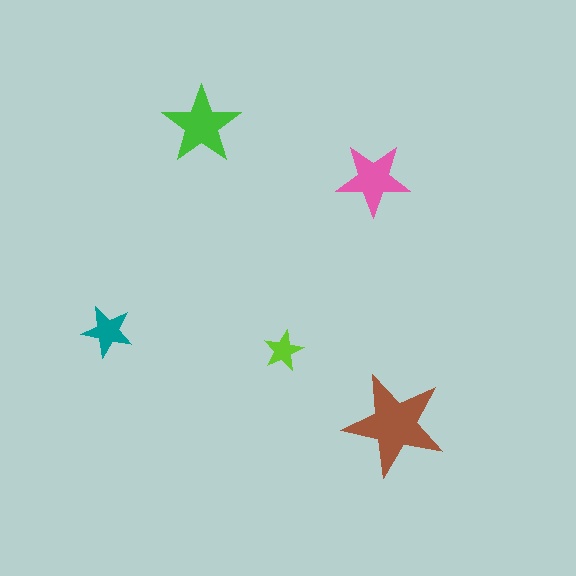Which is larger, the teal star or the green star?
The green one.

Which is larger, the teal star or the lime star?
The teal one.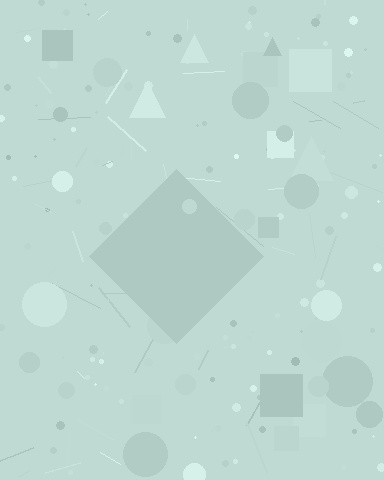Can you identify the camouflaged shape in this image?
The camouflaged shape is a diamond.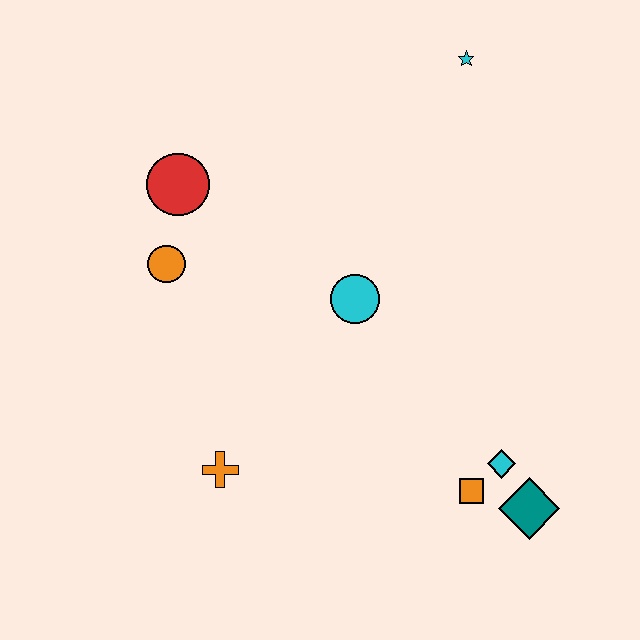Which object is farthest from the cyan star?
The orange cross is farthest from the cyan star.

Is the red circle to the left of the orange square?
Yes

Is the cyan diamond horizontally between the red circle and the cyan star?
No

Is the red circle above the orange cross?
Yes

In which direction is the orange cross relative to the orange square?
The orange cross is to the left of the orange square.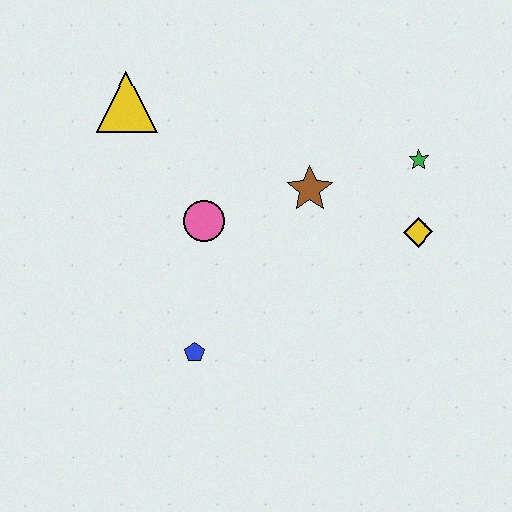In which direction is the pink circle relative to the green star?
The pink circle is to the left of the green star.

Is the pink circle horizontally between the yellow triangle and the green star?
Yes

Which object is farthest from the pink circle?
The green star is farthest from the pink circle.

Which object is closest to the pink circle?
The brown star is closest to the pink circle.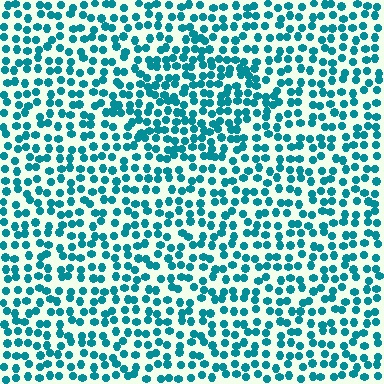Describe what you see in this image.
The image contains small teal elements arranged at two different densities. A diamond-shaped region is visible where the elements are more densely packed than the surrounding area.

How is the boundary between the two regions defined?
The boundary is defined by a change in element density (approximately 1.5x ratio). All elements are the same color, size, and shape.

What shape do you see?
I see a diamond.